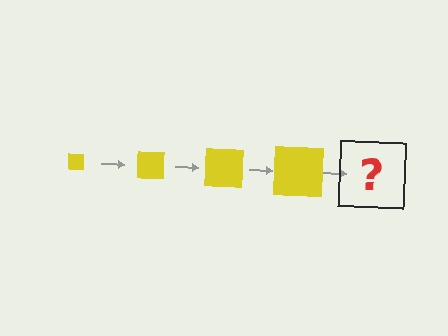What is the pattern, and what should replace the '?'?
The pattern is that the square gets progressively larger each step. The '?' should be a yellow square, larger than the previous one.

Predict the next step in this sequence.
The next step is a yellow square, larger than the previous one.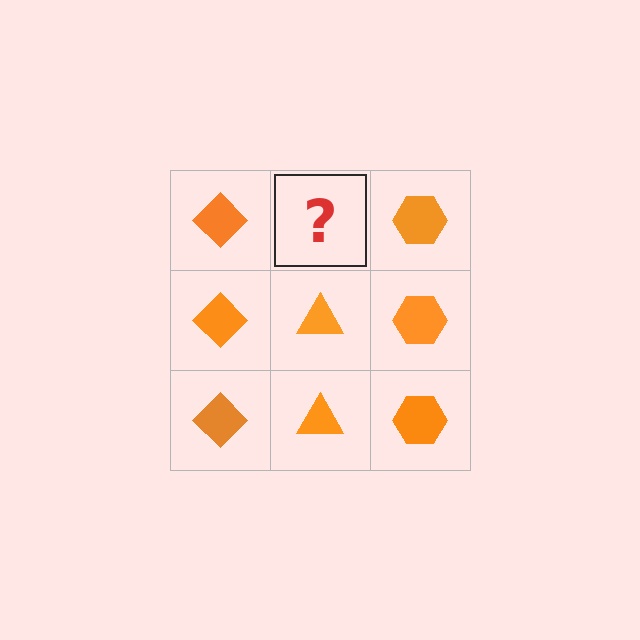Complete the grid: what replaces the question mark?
The question mark should be replaced with an orange triangle.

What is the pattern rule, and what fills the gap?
The rule is that each column has a consistent shape. The gap should be filled with an orange triangle.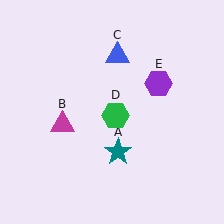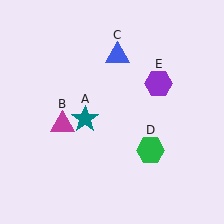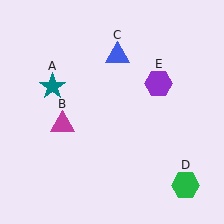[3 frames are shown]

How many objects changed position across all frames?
2 objects changed position: teal star (object A), green hexagon (object D).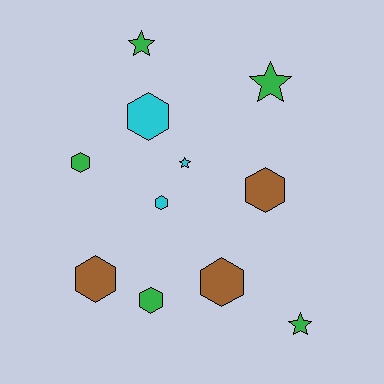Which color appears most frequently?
Green, with 5 objects.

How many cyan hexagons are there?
There are 2 cyan hexagons.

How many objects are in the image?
There are 11 objects.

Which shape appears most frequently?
Hexagon, with 7 objects.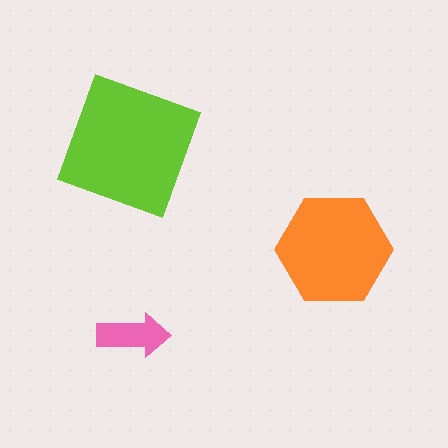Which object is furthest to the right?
The orange hexagon is rightmost.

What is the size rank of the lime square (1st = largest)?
1st.